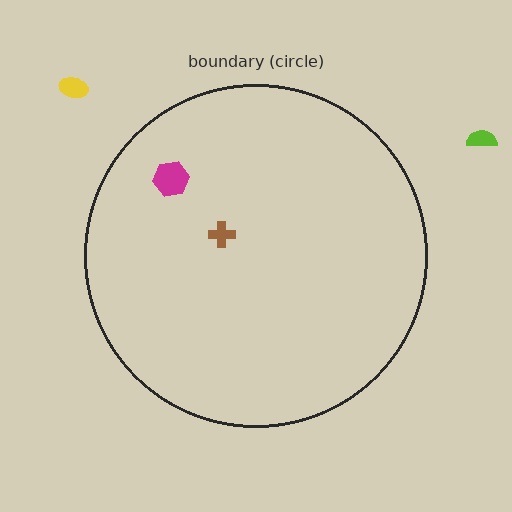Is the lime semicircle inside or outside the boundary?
Outside.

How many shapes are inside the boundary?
2 inside, 2 outside.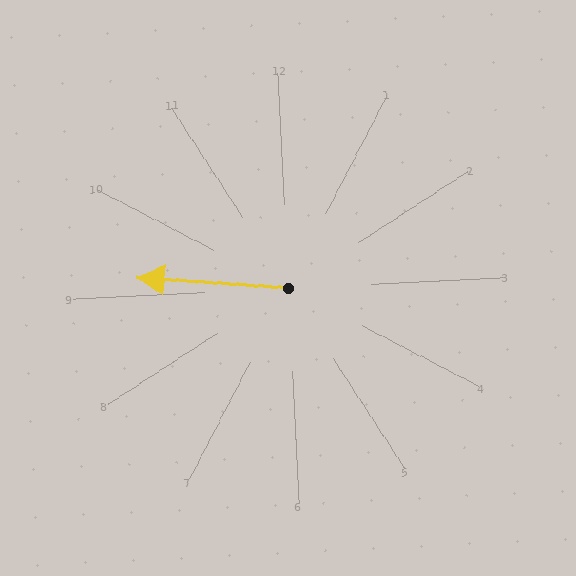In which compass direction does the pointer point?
West.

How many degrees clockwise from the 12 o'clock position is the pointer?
Approximately 277 degrees.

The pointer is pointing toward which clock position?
Roughly 9 o'clock.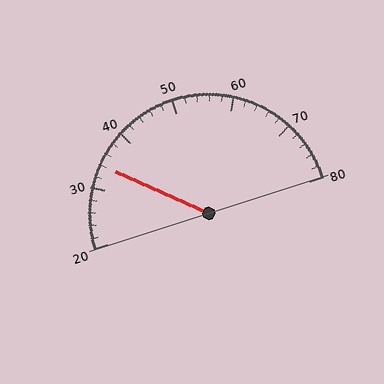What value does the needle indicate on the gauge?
The needle indicates approximately 34.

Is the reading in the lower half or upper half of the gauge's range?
The reading is in the lower half of the range (20 to 80).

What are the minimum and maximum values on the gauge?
The gauge ranges from 20 to 80.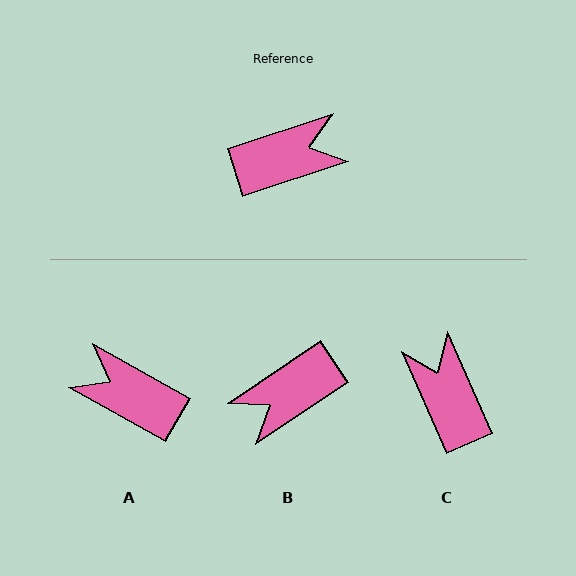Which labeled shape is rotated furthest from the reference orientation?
B, about 164 degrees away.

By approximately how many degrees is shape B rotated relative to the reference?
Approximately 164 degrees clockwise.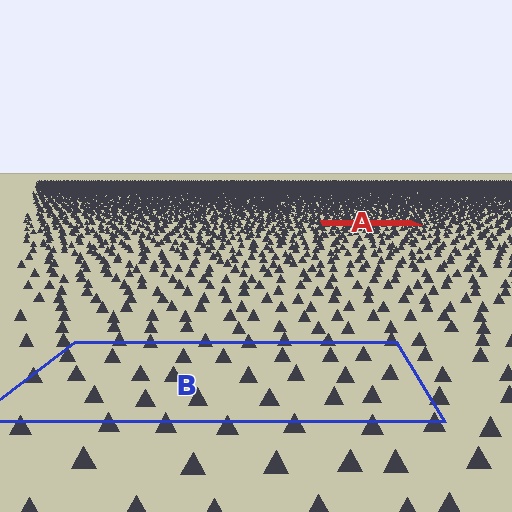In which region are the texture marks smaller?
The texture marks are smaller in region A, because it is farther away.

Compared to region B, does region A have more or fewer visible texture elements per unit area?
Region A has more texture elements per unit area — they are packed more densely because it is farther away.